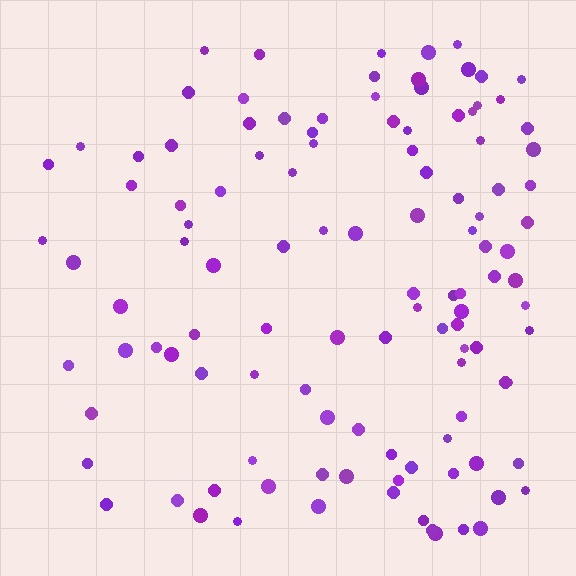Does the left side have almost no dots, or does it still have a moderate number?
Still a moderate number, just noticeably fewer than the right.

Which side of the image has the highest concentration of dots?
The right.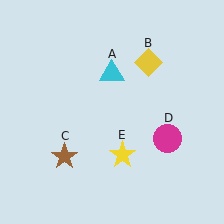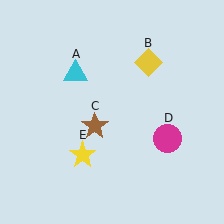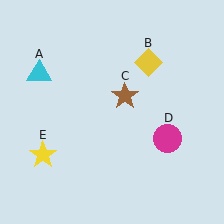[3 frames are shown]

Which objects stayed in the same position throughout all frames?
Yellow diamond (object B) and magenta circle (object D) remained stationary.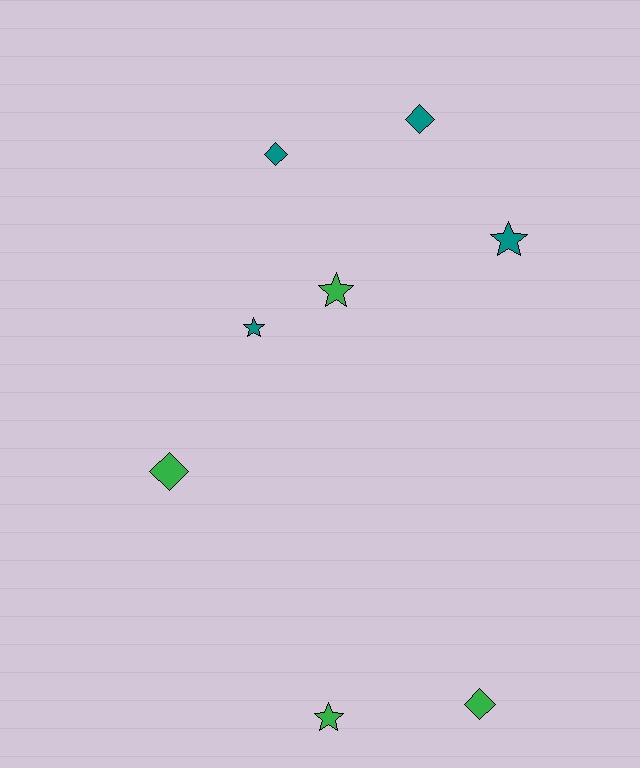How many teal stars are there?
There are 2 teal stars.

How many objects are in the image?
There are 8 objects.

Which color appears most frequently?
Teal, with 4 objects.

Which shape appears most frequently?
Star, with 4 objects.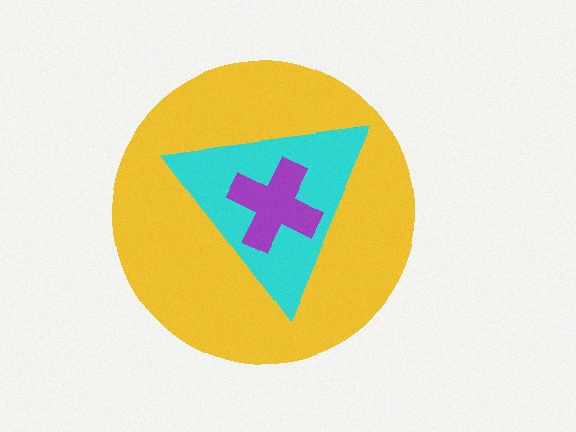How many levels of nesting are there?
3.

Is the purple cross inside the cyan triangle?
Yes.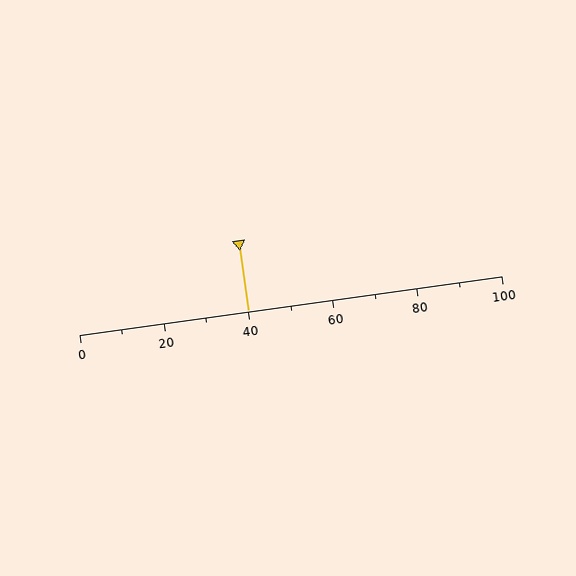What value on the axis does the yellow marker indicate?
The marker indicates approximately 40.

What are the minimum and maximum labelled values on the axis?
The axis runs from 0 to 100.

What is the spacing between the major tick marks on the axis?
The major ticks are spaced 20 apart.